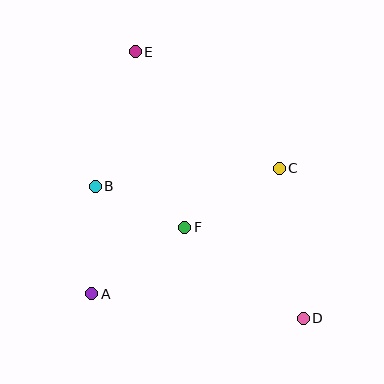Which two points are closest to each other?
Points B and F are closest to each other.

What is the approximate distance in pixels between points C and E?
The distance between C and E is approximately 186 pixels.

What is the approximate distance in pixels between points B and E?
The distance between B and E is approximately 141 pixels.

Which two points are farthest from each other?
Points D and E are farthest from each other.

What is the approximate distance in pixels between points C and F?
The distance between C and F is approximately 112 pixels.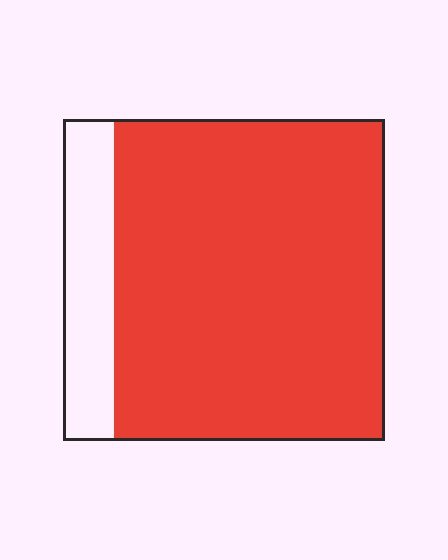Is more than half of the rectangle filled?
Yes.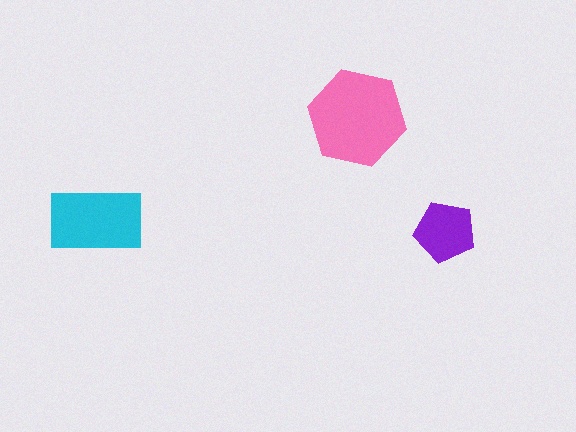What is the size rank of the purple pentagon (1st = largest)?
3rd.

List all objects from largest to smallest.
The pink hexagon, the cyan rectangle, the purple pentagon.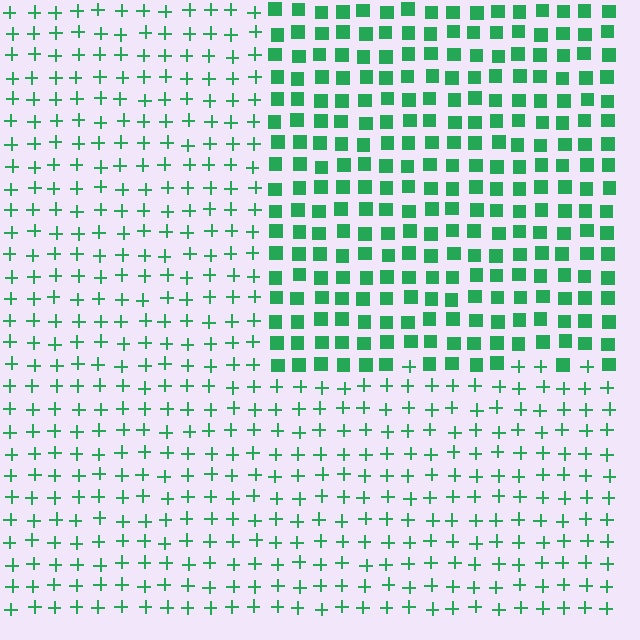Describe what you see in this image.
The image is filled with small green elements arranged in a uniform grid. A rectangle-shaped region contains squares, while the surrounding area contains plus signs. The boundary is defined purely by the change in element shape.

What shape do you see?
I see a rectangle.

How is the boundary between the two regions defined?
The boundary is defined by a change in element shape: squares inside vs. plus signs outside. All elements share the same color and spacing.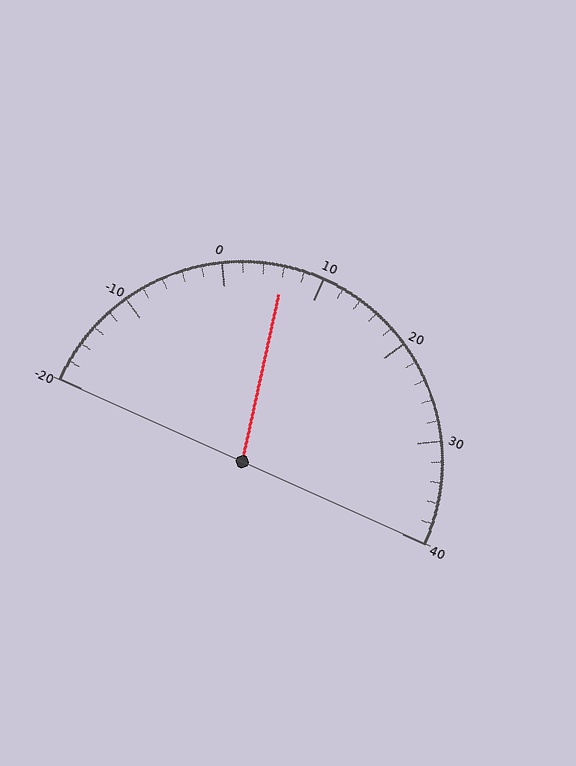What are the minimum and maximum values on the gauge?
The gauge ranges from -20 to 40.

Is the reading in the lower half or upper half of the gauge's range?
The reading is in the lower half of the range (-20 to 40).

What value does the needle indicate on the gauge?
The needle indicates approximately 6.